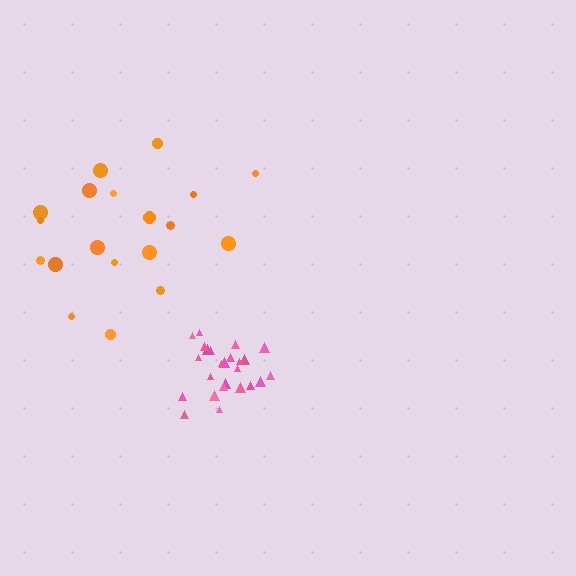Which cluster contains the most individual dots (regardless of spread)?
Pink (25).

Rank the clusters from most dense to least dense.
pink, orange.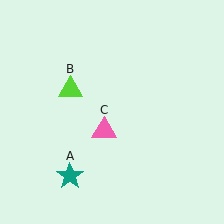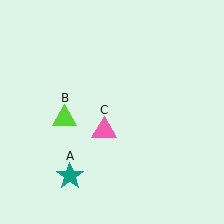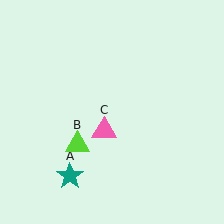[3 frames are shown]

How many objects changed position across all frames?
1 object changed position: lime triangle (object B).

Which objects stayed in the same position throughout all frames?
Teal star (object A) and pink triangle (object C) remained stationary.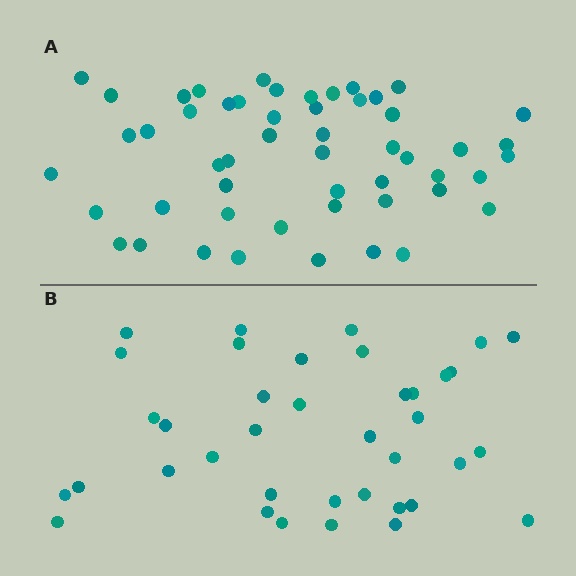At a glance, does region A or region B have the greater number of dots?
Region A (the top region) has more dots.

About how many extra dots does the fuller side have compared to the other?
Region A has approximately 15 more dots than region B.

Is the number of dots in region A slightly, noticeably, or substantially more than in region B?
Region A has noticeably more, but not dramatically so. The ratio is roughly 1.4 to 1.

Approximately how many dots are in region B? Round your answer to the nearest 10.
About 40 dots. (The exact count is 38, which rounds to 40.)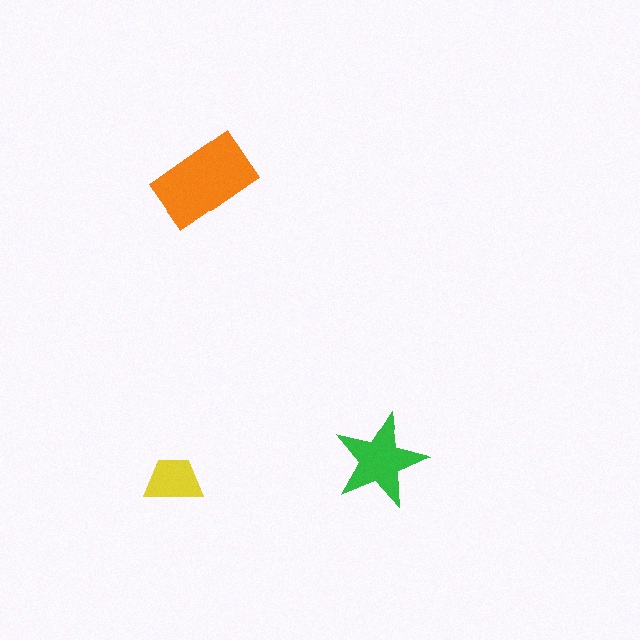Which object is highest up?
The orange rectangle is topmost.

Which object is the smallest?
The yellow trapezoid.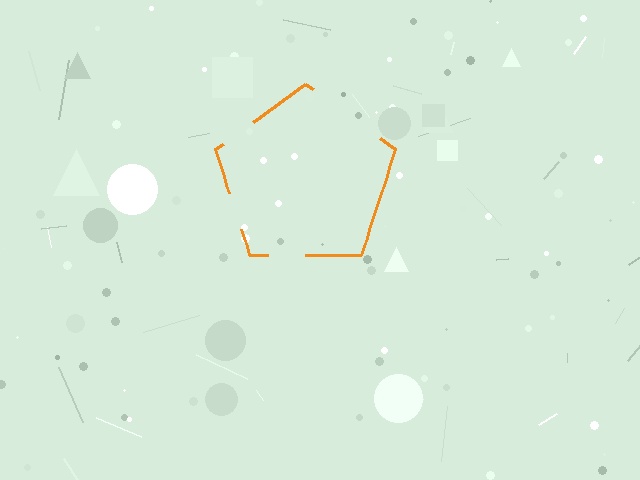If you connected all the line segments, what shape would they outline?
They would outline a pentagon.